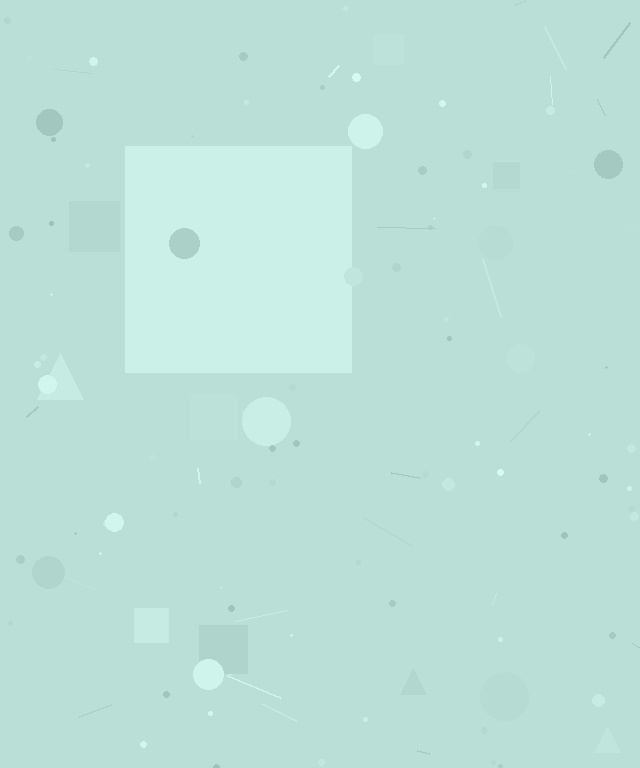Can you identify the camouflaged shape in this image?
The camouflaged shape is a square.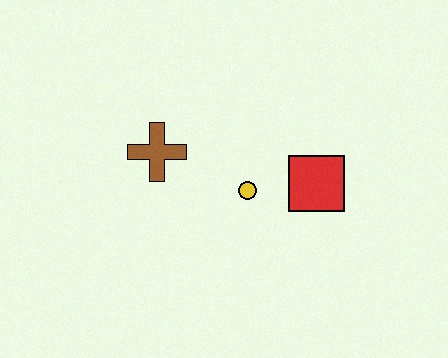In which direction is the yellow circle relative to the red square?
The yellow circle is to the left of the red square.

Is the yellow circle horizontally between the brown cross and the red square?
Yes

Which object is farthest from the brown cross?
The red square is farthest from the brown cross.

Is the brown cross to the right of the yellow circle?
No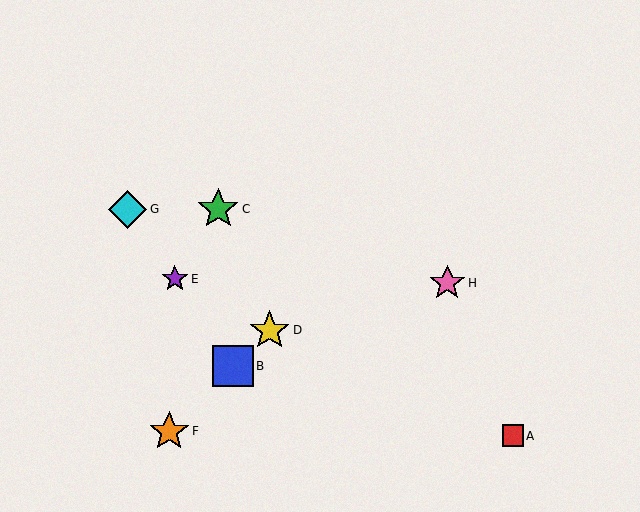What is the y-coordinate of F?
Object F is at y≈431.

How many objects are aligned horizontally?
2 objects (C, G) are aligned horizontally.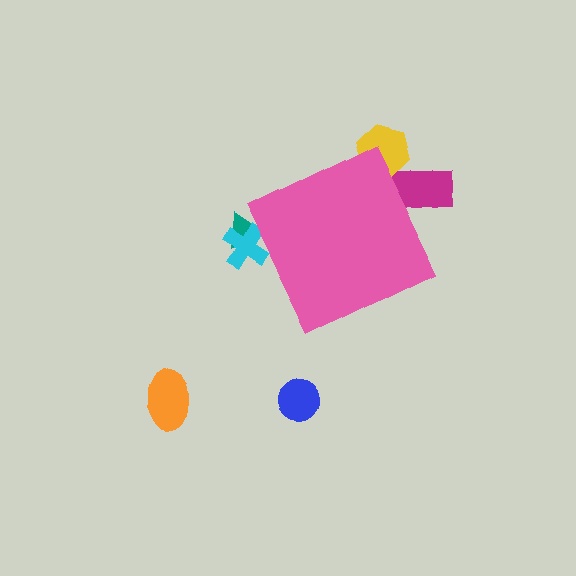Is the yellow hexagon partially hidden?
Yes, the yellow hexagon is partially hidden behind the pink diamond.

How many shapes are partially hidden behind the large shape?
4 shapes are partially hidden.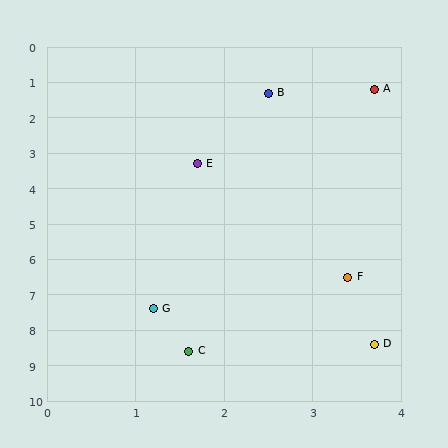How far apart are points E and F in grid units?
Points E and F are about 3.6 grid units apart.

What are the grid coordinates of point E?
Point E is at approximately (1.7, 3.3).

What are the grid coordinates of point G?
Point G is at approximately (1.2, 7.4).